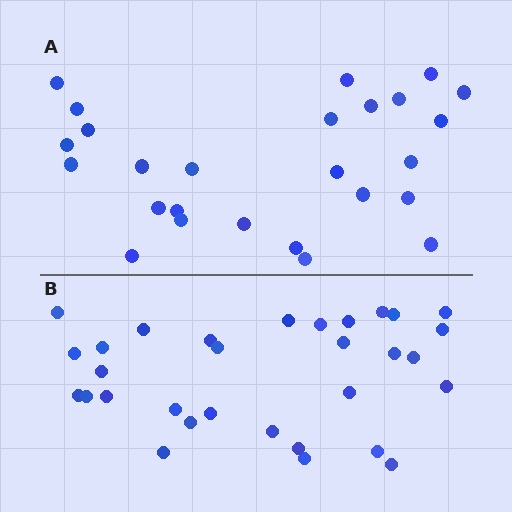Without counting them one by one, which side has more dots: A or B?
Region B (the bottom region) has more dots.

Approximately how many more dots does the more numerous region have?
Region B has about 5 more dots than region A.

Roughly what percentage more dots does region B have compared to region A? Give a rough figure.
About 20% more.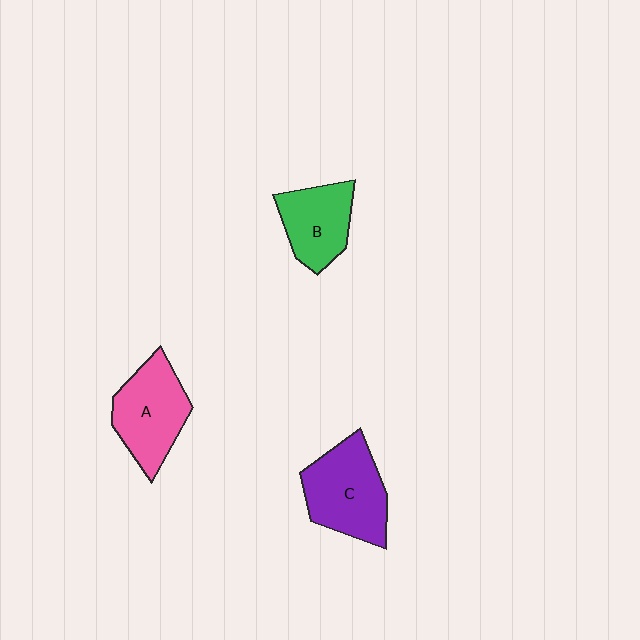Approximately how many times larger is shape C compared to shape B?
Approximately 1.3 times.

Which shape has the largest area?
Shape C (purple).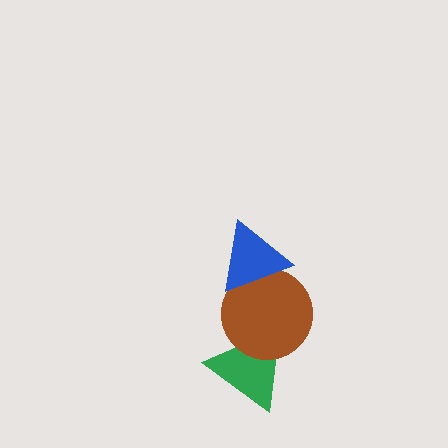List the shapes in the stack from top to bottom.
From top to bottom: the blue triangle, the brown circle, the green triangle.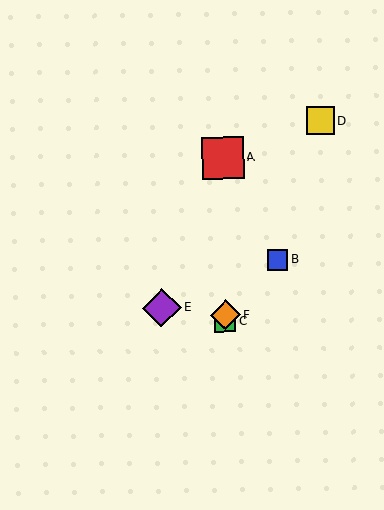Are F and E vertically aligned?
No, F is at x≈225 and E is at x≈162.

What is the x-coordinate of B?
Object B is at x≈278.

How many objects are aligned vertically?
3 objects (A, C, F) are aligned vertically.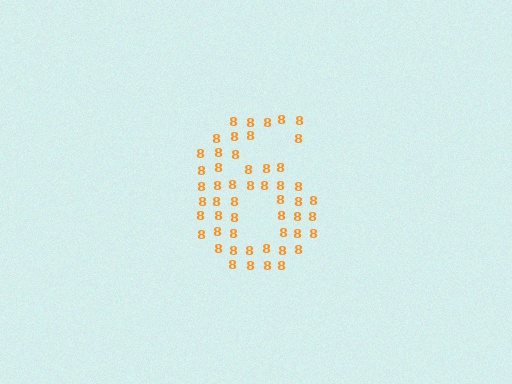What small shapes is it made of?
It is made of small digit 8's.